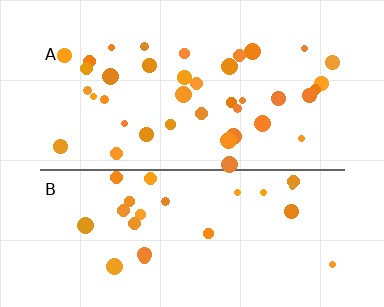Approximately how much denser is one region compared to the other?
Approximately 1.5× — region A over region B.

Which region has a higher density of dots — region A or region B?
A (the top).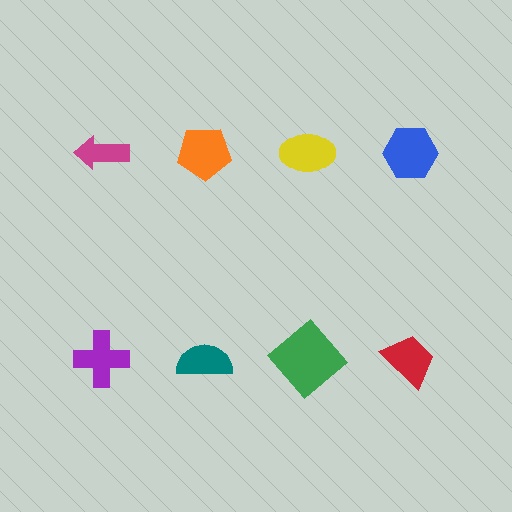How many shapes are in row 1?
4 shapes.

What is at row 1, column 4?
A blue hexagon.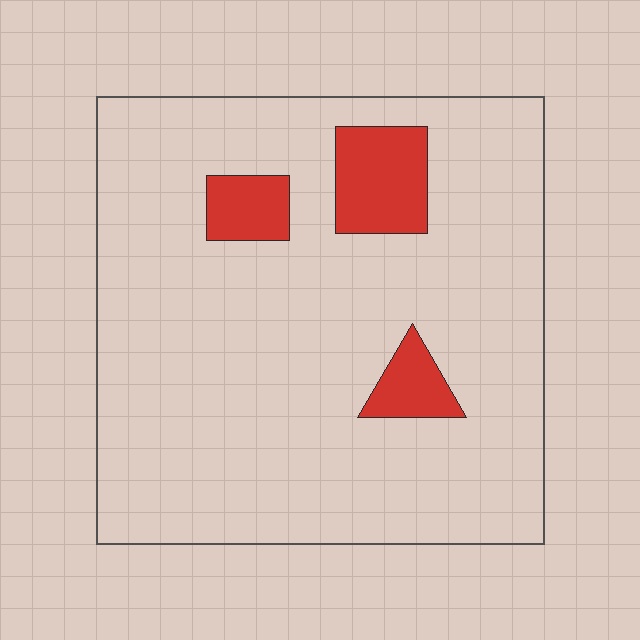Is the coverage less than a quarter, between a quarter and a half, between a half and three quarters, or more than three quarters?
Less than a quarter.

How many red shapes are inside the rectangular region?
3.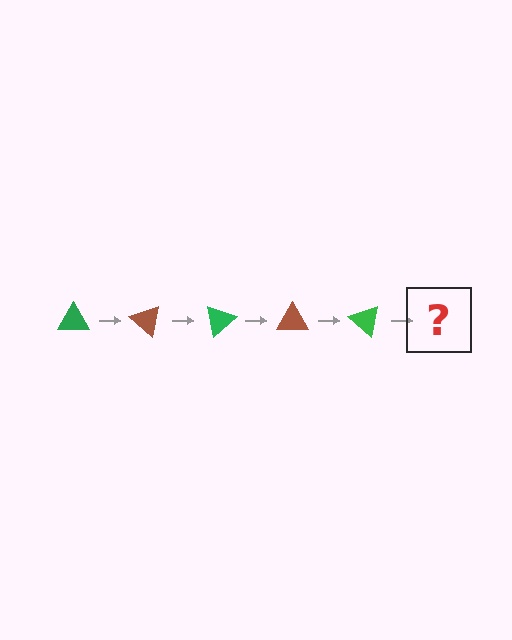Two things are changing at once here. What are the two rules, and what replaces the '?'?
The two rules are that it rotates 40 degrees each step and the color cycles through green and brown. The '?' should be a brown triangle, rotated 200 degrees from the start.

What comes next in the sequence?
The next element should be a brown triangle, rotated 200 degrees from the start.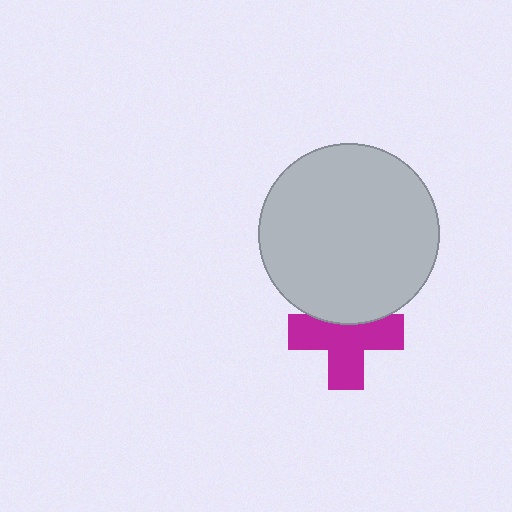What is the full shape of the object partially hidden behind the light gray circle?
The partially hidden object is a magenta cross.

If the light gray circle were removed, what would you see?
You would see the complete magenta cross.